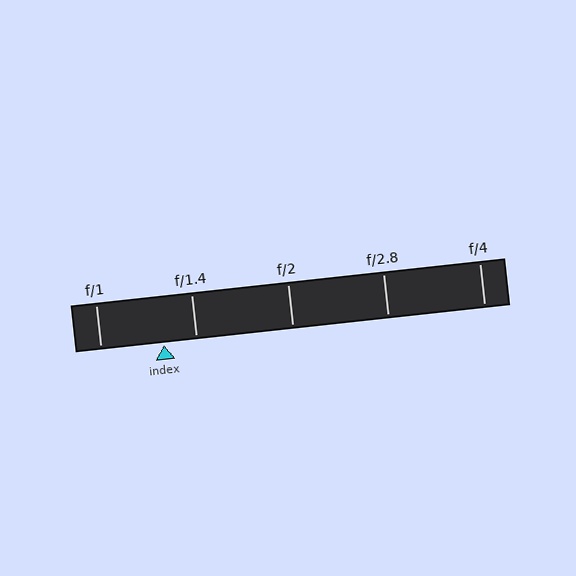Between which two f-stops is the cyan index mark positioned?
The index mark is between f/1 and f/1.4.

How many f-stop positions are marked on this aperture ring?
There are 5 f-stop positions marked.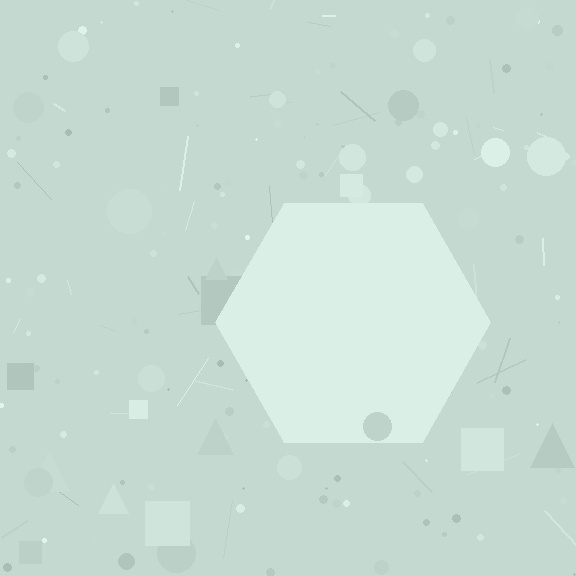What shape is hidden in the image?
A hexagon is hidden in the image.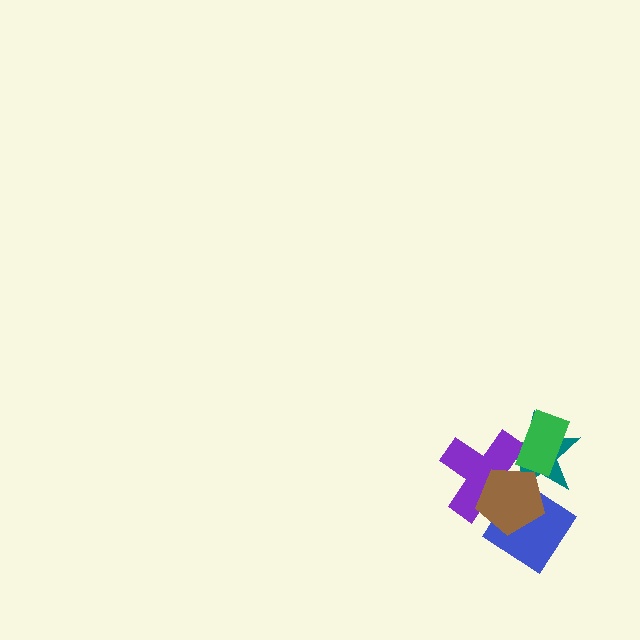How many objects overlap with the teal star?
4 objects overlap with the teal star.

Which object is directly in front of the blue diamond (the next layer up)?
The purple cross is directly in front of the blue diamond.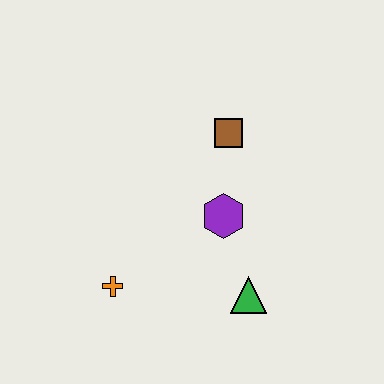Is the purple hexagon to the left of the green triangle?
Yes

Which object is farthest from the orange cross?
The brown square is farthest from the orange cross.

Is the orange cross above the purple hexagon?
No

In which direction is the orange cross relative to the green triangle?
The orange cross is to the left of the green triangle.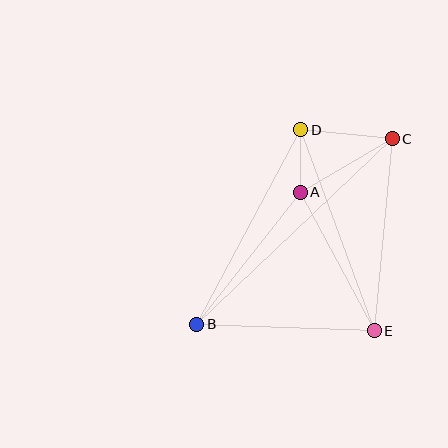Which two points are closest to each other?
Points A and D are closest to each other.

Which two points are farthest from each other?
Points B and C are farthest from each other.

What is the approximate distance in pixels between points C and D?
The distance between C and D is approximately 92 pixels.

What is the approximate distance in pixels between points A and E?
The distance between A and E is approximately 157 pixels.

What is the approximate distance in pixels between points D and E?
The distance between D and E is approximately 214 pixels.